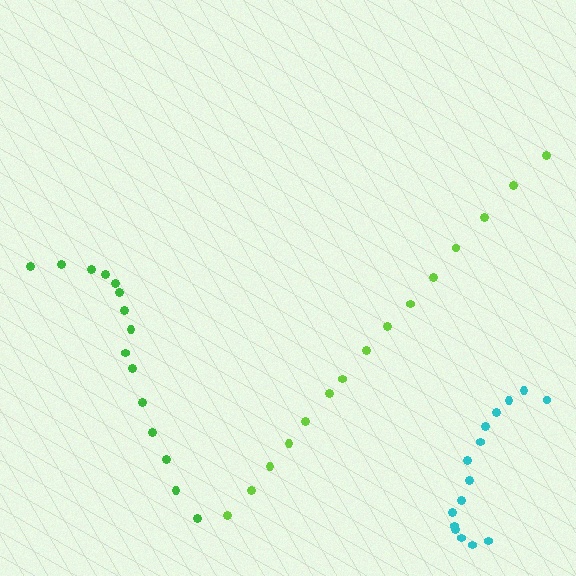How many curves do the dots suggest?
There are 3 distinct paths.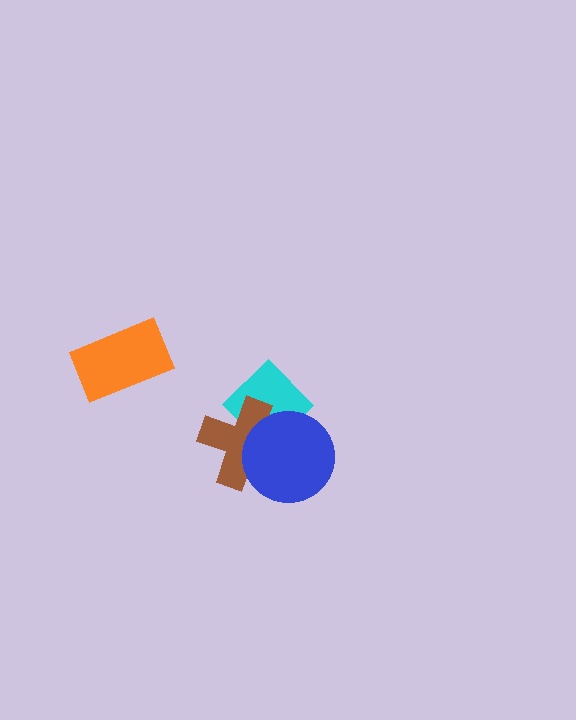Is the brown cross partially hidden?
Yes, it is partially covered by another shape.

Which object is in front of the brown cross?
The blue circle is in front of the brown cross.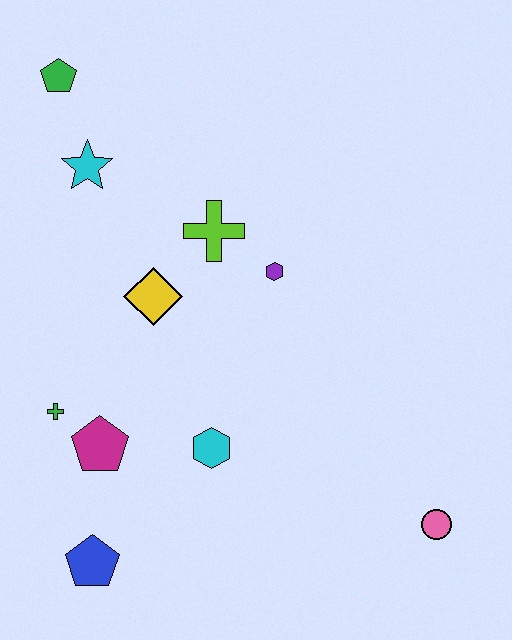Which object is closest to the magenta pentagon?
The green cross is closest to the magenta pentagon.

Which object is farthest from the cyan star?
The pink circle is farthest from the cyan star.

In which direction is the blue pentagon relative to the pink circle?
The blue pentagon is to the left of the pink circle.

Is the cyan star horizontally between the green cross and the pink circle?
Yes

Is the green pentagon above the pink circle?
Yes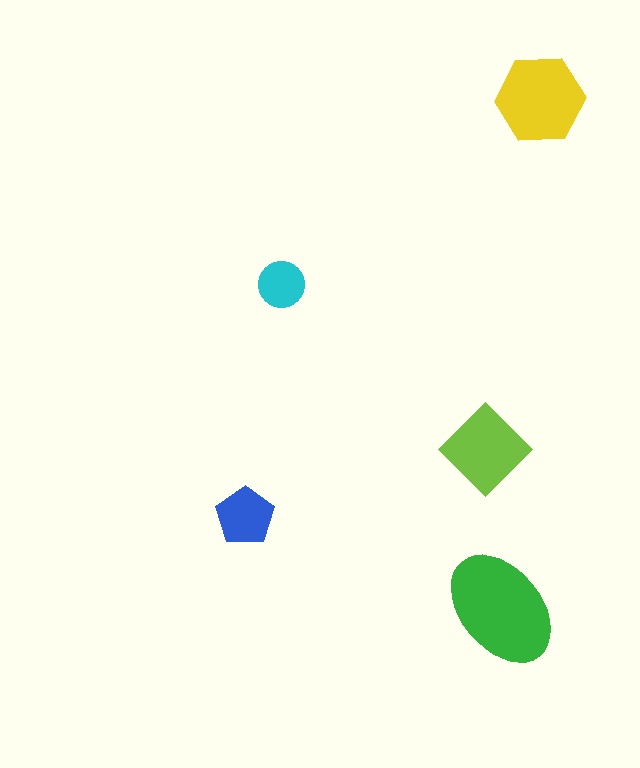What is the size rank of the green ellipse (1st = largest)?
1st.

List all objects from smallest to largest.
The cyan circle, the blue pentagon, the lime diamond, the yellow hexagon, the green ellipse.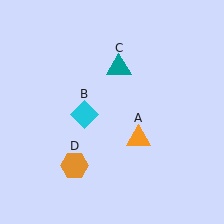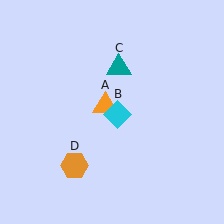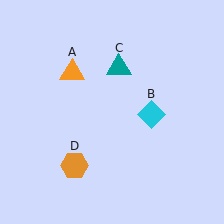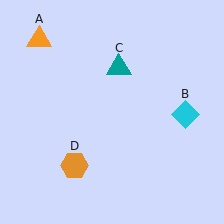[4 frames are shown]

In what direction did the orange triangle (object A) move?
The orange triangle (object A) moved up and to the left.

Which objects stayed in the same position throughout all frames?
Teal triangle (object C) and orange hexagon (object D) remained stationary.